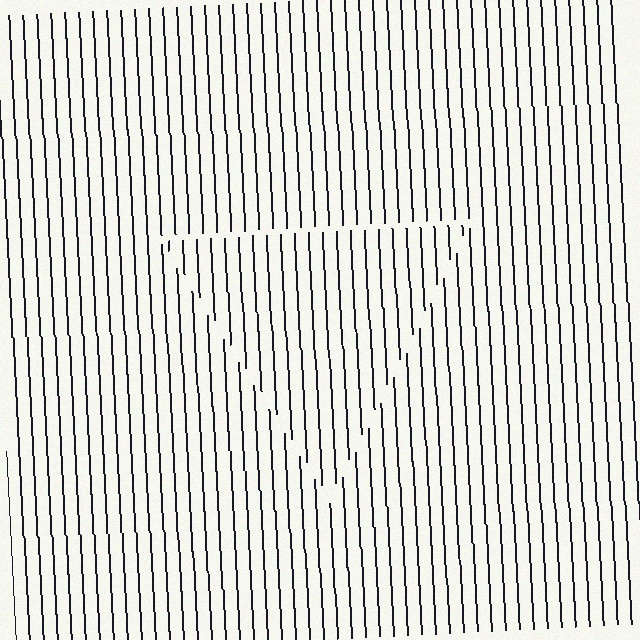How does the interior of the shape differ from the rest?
The interior of the shape contains the same grating, shifted by half a period — the contour is defined by the phase discontinuity where line-ends from the inner and outer gratings abut.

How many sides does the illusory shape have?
3 sides — the line-ends trace a triangle.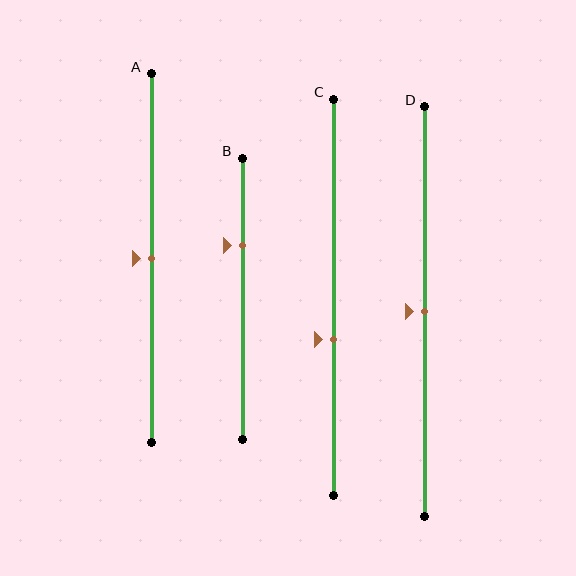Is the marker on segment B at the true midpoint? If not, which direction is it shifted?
No, the marker on segment B is shifted upward by about 19% of the segment length.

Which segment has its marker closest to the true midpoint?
Segment A has its marker closest to the true midpoint.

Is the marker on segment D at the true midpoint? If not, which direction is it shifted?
Yes, the marker on segment D is at the true midpoint.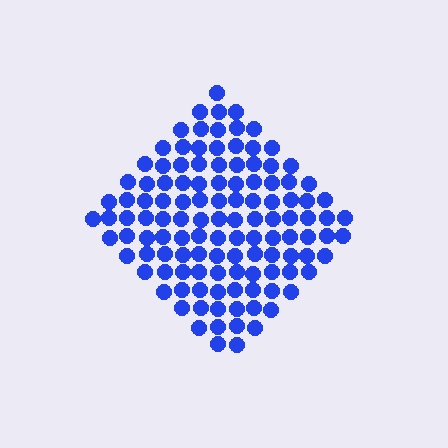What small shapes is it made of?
It is made of small circles.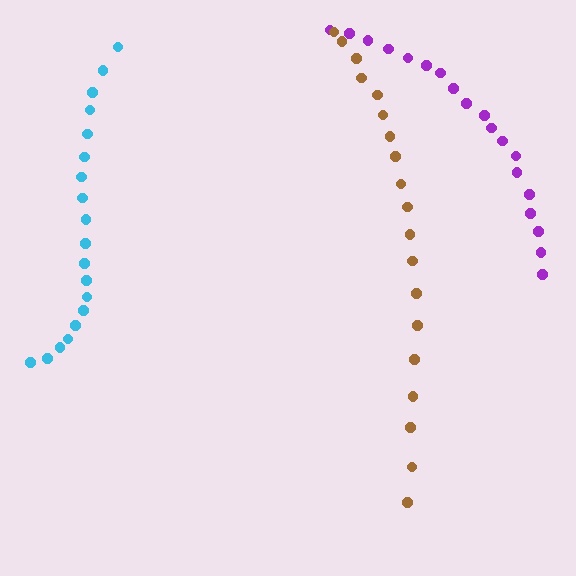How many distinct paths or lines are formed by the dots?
There are 3 distinct paths.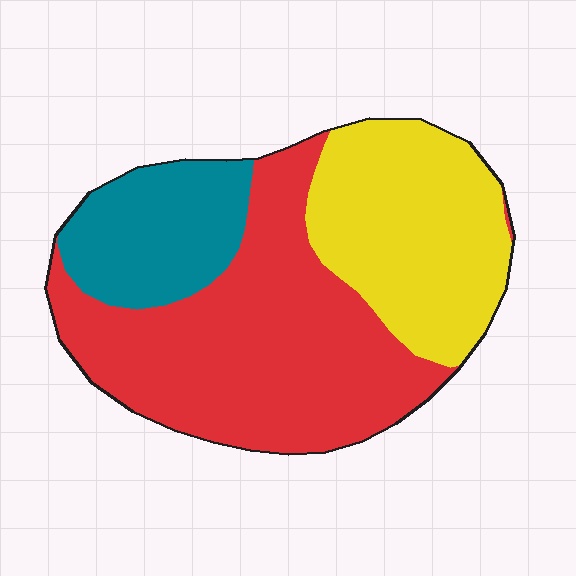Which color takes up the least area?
Teal, at roughly 20%.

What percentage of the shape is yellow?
Yellow covers around 30% of the shape.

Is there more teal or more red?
Red.